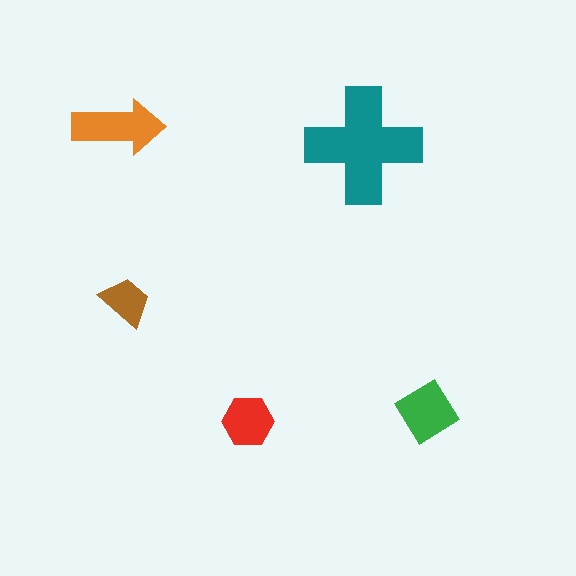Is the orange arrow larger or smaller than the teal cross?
Smaller.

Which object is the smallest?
The brown trapezoid.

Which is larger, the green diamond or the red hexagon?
The green diamond.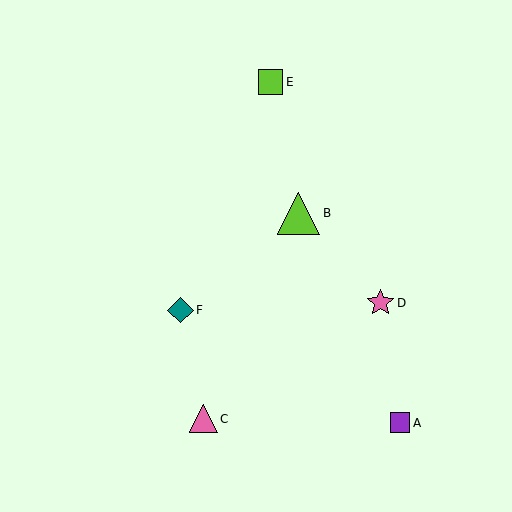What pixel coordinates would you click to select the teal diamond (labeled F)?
Click at (181, 310) to select the teal diamond F.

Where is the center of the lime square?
The center of the lime square is at (271, 82).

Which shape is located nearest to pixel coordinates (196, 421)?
The pink triangle (labeled C) at (204, 419) is nearest to that location.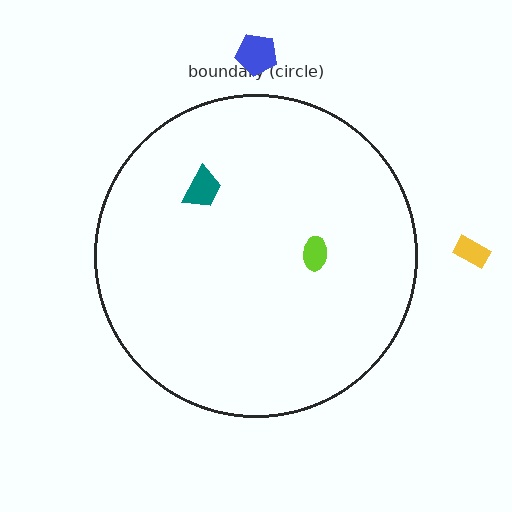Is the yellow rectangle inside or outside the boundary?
Outside.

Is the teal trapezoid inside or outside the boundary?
Inside.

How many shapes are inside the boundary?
2 inside, 2 outside.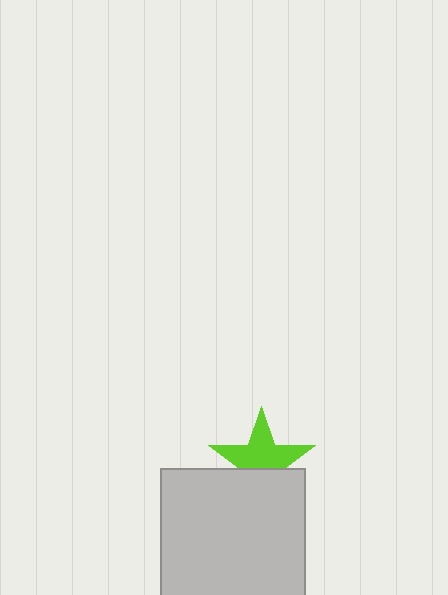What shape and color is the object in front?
The object in front is a light gray square.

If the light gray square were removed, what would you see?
You would see the complete lime star.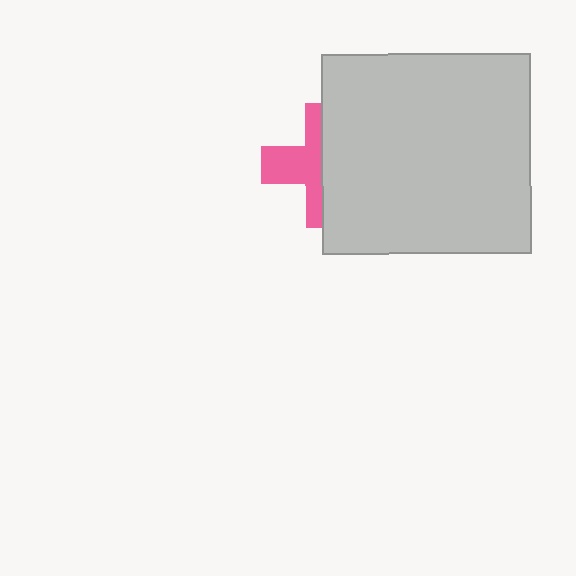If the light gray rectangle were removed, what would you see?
You would see the complete pink cross.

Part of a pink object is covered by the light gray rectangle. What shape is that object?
It is a cross.